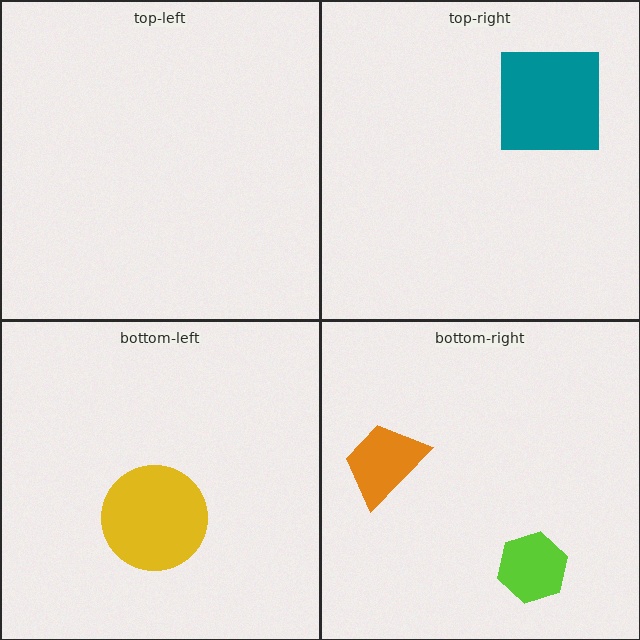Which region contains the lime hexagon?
The bottom-right region.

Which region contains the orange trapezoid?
The bottom-right region.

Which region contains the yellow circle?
The bottom-left region.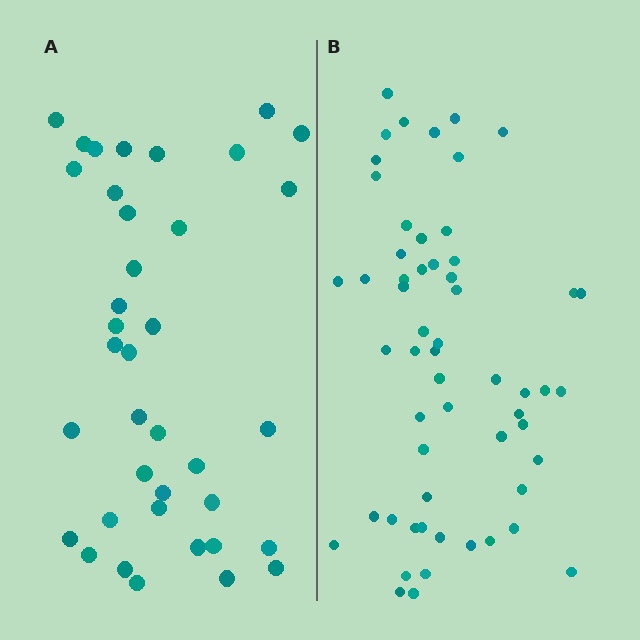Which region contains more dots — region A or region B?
Region B (the right region) has more dots.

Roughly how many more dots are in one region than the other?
Region B has approximately 20 more dots than region A.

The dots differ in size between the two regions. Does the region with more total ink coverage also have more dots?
No. Region A has more total ink coverage because its dots are larger, but region B actually contains more individual dots. Total area can be misleading — the number of items is what matters here.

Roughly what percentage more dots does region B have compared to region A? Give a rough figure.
About 50% more.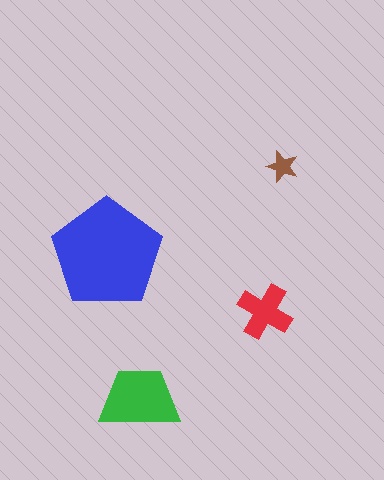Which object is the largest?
The blue pentagon.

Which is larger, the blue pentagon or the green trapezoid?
The blue pentagon.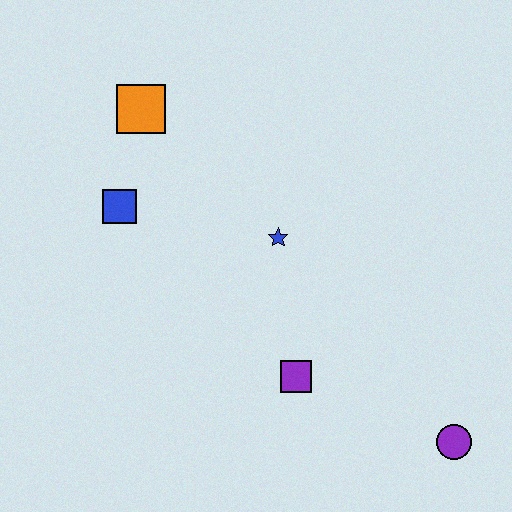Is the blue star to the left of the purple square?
Yes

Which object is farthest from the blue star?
The purple circle is farthest from the blue star.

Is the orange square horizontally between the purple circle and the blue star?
No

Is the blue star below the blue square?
Yes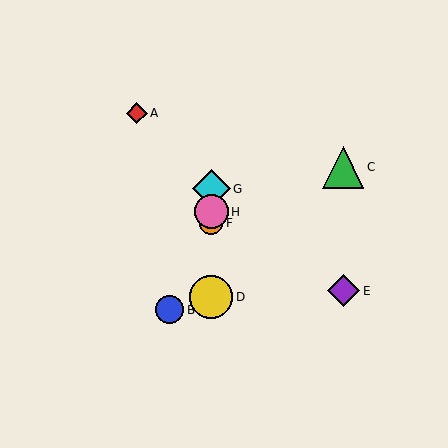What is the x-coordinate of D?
Object D is at x≈211.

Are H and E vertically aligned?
No, H is at x≈211 and E is at x≈344.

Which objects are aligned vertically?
Objects D, F, G, H are aligned vertically.